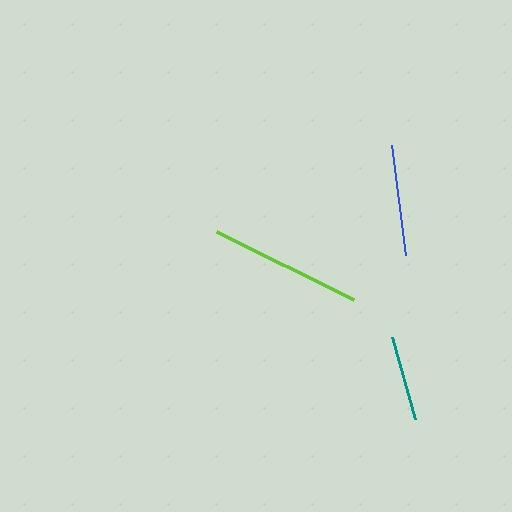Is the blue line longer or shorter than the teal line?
The blue line is longer than the teal line.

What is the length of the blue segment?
The blue segment is approximately 111 pixels long.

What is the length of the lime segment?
The lime segment is approximately 153 pixels long.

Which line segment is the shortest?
The teal line is the shortest at approximately 84 pixels.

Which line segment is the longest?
The lime line is the longest at approximately 153 pixels.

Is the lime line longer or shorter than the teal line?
The lime line is longer than the teal line.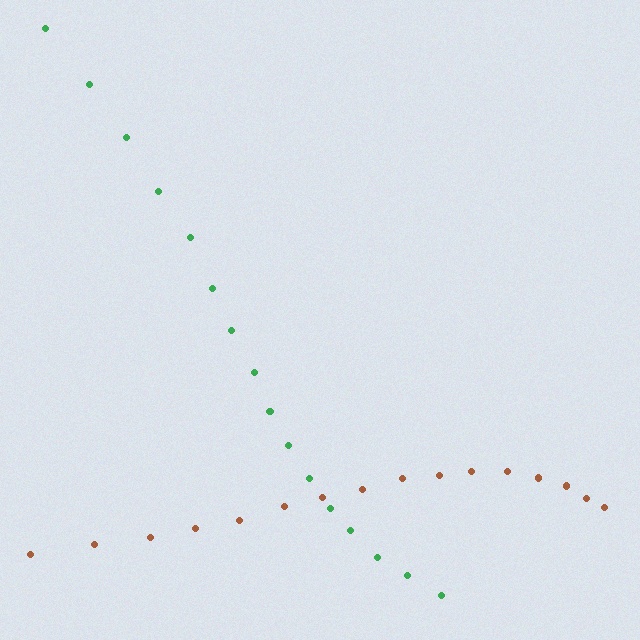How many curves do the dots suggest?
There are 2 distinct paths.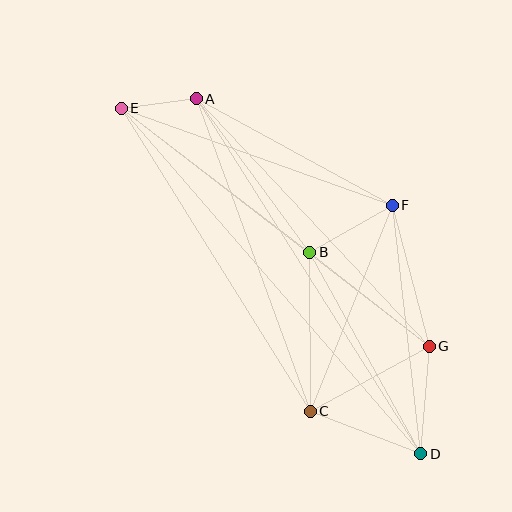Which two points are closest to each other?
Points A and E are closest to each other.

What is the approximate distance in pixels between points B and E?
The distance between B and E is approximately 237 pixels.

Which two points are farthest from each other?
Points D and E are farthest from each other.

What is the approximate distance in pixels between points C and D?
The distance between C and D is approximately 118 pixels.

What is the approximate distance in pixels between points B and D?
The distance between B and D is approximately 230 pixels.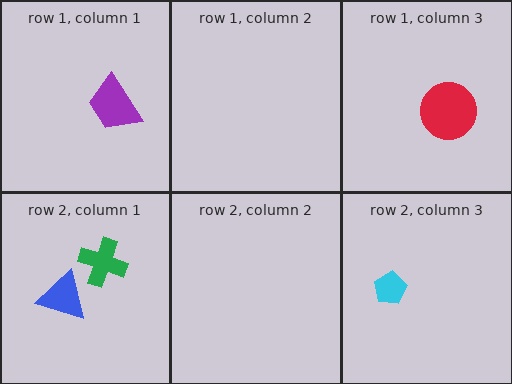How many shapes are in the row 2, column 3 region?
1.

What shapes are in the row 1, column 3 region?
The red circle.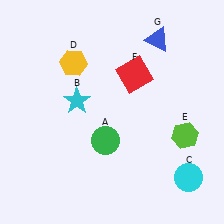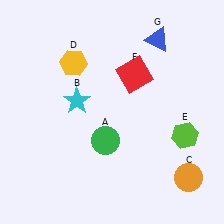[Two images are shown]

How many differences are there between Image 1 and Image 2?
There is 1 difference between the two images.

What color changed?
The circle (C) changed from cyan in Image 1 to orange in Image 2.